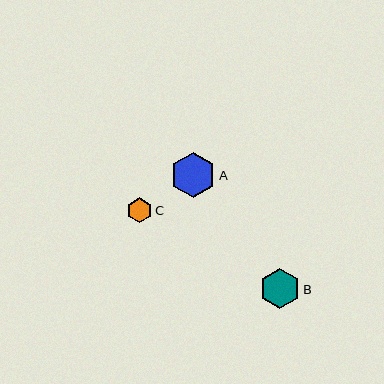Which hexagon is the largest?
Hexagon A is the largest with a size of approximately 45 pixels.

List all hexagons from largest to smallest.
From largest to smallest: A, B, C.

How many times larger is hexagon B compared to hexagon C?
Hexagon B is approximately 1.6 times the size of hexagon C.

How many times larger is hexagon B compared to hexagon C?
Hexagon B is approximately 1.6 times the size of hexagon C.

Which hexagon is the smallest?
Hexagon C is the smallest with a size of approximately 25 pixels.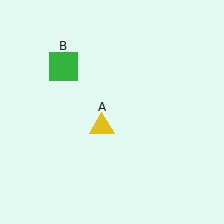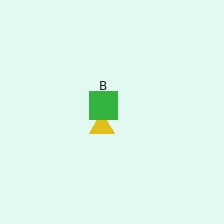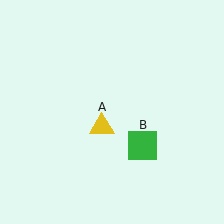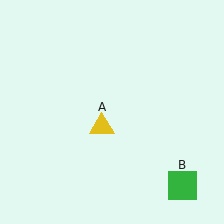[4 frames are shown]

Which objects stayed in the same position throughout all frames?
Yellow triangle (object A) remained stationary.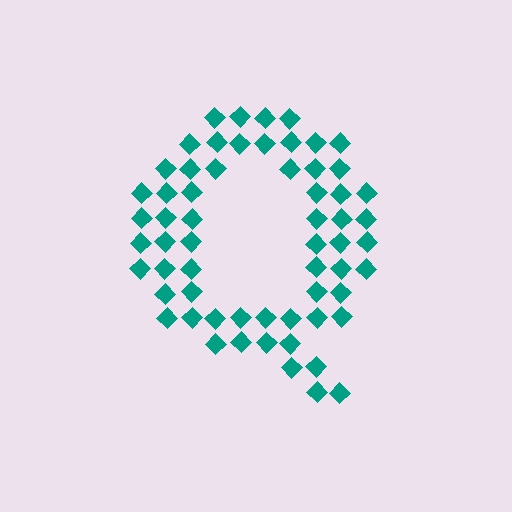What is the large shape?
The large shape is the letter Q.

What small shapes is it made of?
It is made of small diamonds.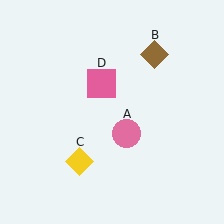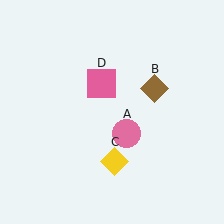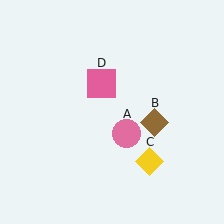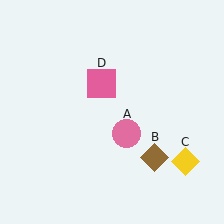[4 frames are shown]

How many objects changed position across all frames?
2 objects changed position: brown diamond (object B), yellow diamond (object C).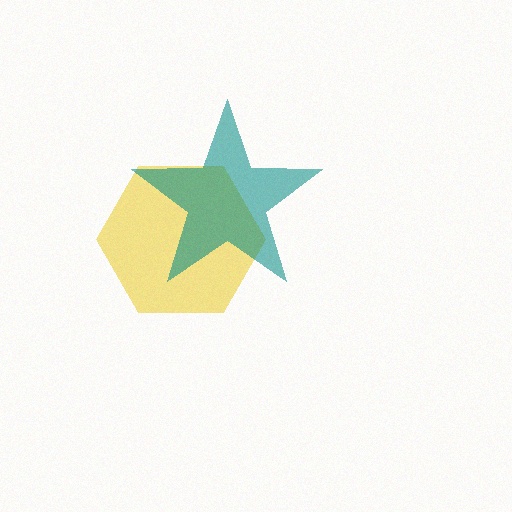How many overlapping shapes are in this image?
There are 2 overlapping shapes in the image.